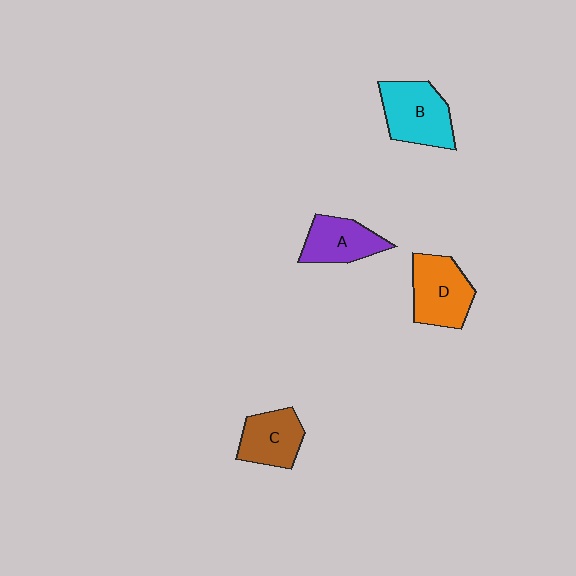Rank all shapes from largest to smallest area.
From largest to smallest: B (cyan), D (orange), A (purple), C (brown).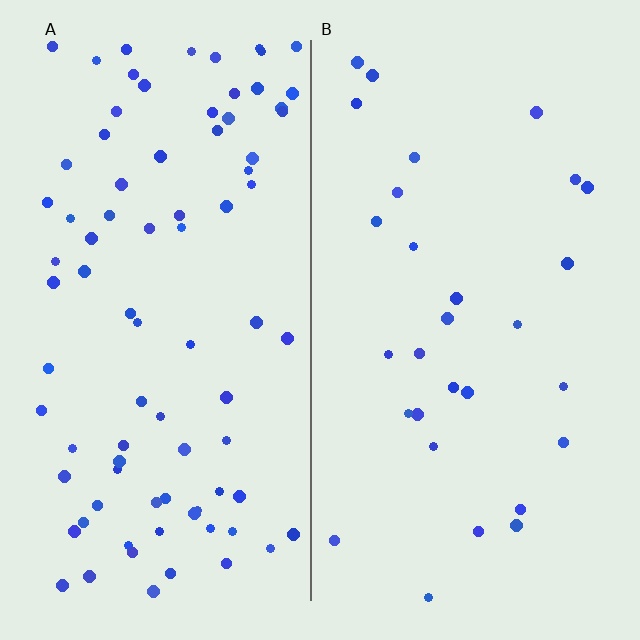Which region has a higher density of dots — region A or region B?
A (the left).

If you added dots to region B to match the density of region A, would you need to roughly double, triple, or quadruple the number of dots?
Approximately triple.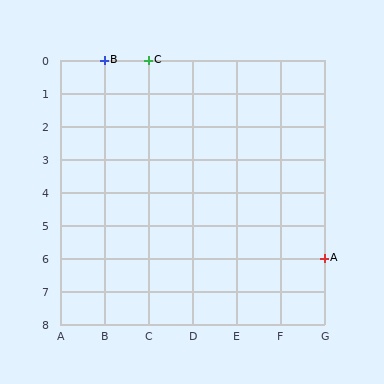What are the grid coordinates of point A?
Point A is at grid coordinates (G, 6).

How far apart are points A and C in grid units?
Points A and C are 4 columns and 6 rows apart (about 7.2 grid units diagonally).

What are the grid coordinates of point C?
Point C is at grid coordinates (C, 0).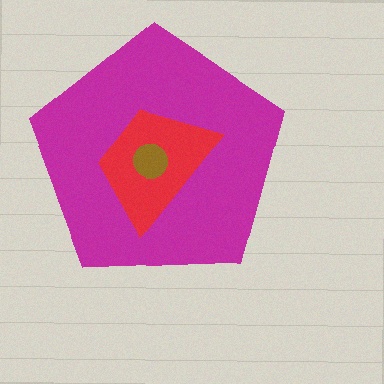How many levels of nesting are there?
3.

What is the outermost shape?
The magenta pentagon.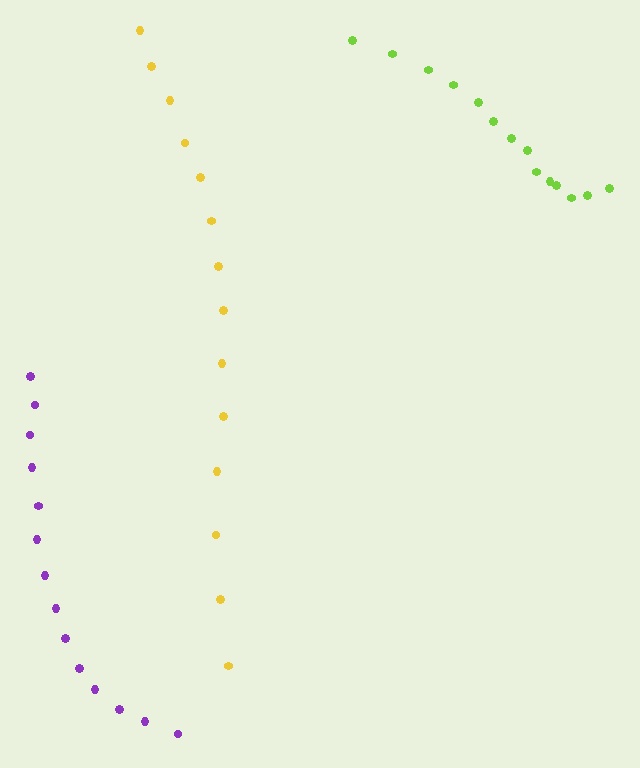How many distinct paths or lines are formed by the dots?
There are 3 distinct paths.